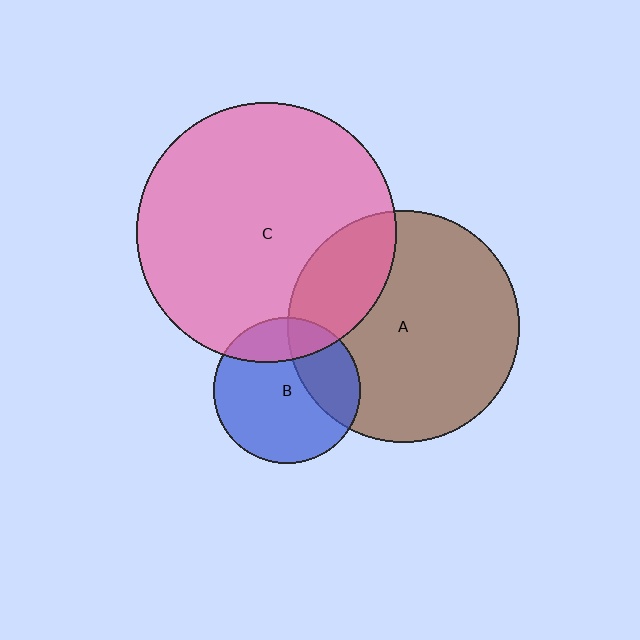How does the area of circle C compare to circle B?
Approximately 3.2 times.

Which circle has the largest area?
Circle C (pink).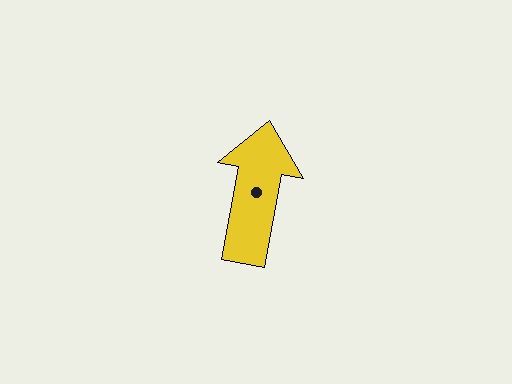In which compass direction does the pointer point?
North.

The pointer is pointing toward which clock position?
Roughly 12 o'clock.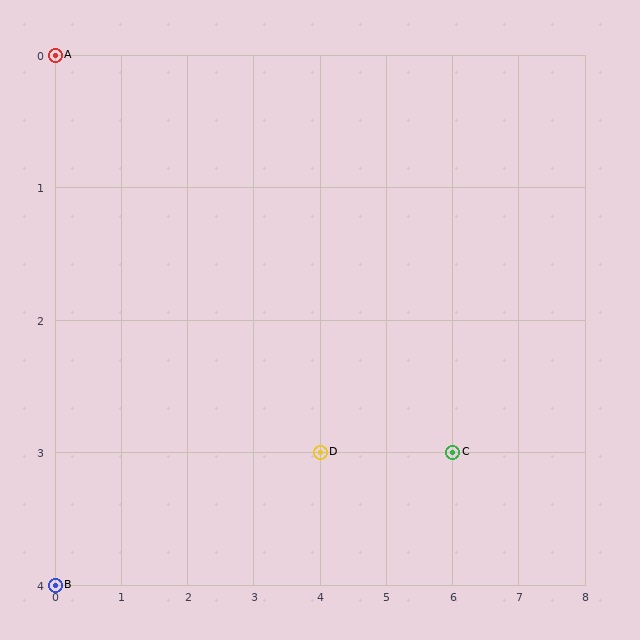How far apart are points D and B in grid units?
Points D and B are 4 columns and 1 row apart (about 4.1 grid units diagonally).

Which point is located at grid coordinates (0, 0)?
Point A is at (0, 0).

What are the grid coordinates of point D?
Point D is at grid coordinates (4, 3).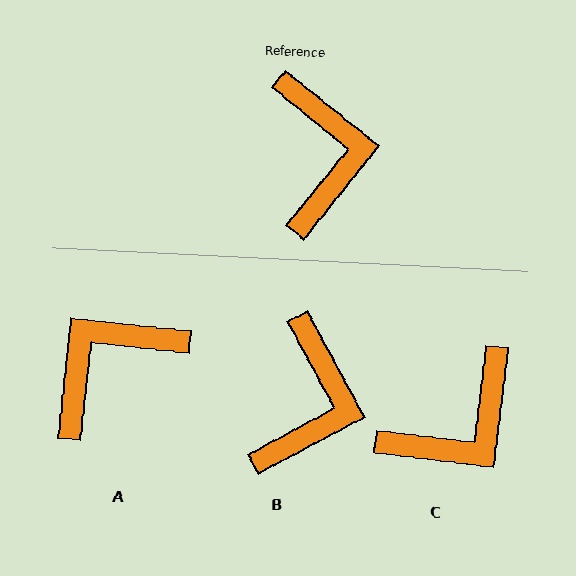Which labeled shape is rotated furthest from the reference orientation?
A, about 123 degrees away.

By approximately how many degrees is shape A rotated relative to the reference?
Approximately 123 degrees counter-clockwise.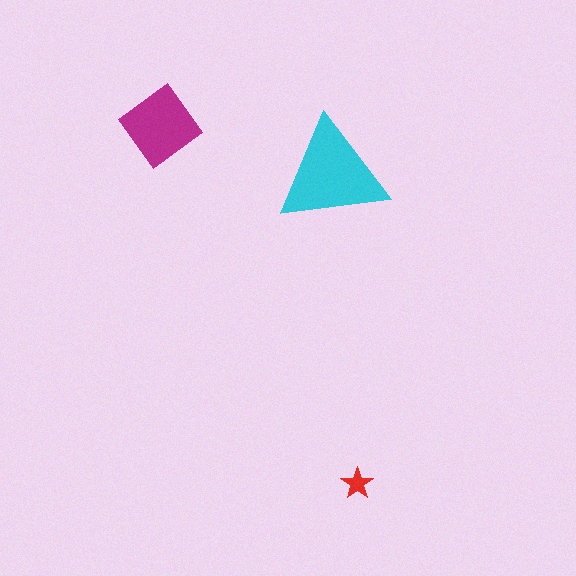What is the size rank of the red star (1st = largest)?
3rd.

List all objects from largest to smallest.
The cyan triangle, the magenta diamond, the red star.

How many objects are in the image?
There are 3 objects in the image.